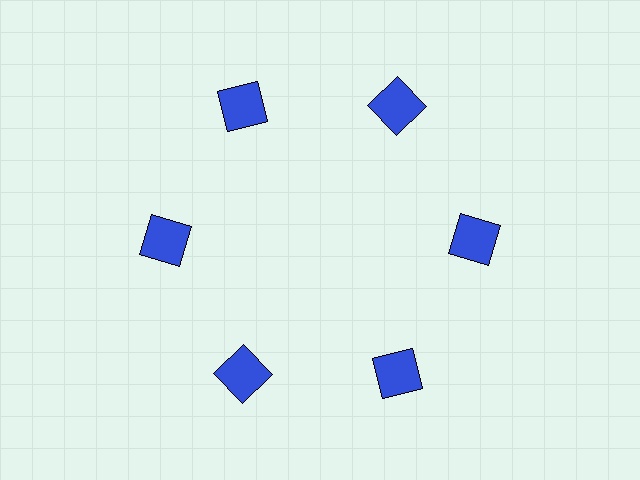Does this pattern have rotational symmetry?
Yes, this pattern has 6-fold rotational symmetry. It looks the same after rotating 60 degrees around the center.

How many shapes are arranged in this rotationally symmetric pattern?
There are 6 shapes, arranged in 6 groups of 1.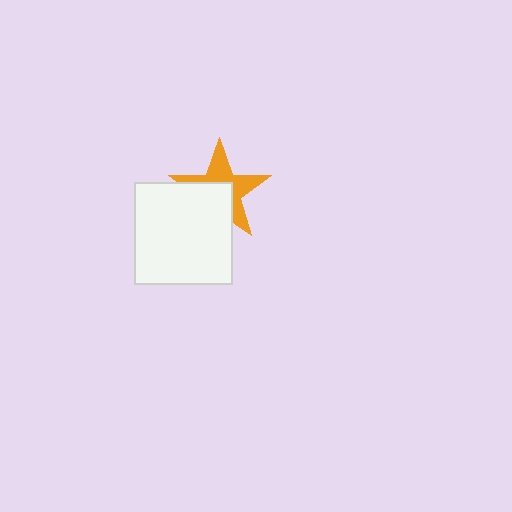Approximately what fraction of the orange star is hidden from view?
Roughly 48% of the orange star is hidden behind the white rectangle.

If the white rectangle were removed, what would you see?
You would see the complete orange star.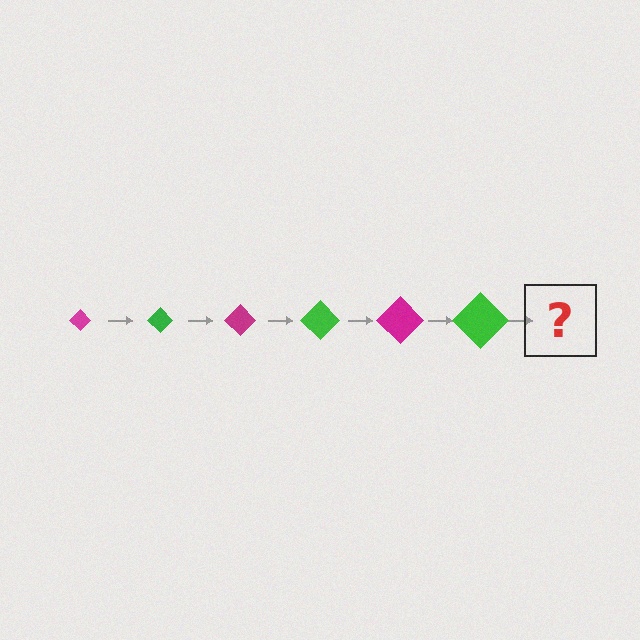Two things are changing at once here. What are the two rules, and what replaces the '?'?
The two rules are that the diamond grows larger each step and the color cycles through magenta and green. The '?' should be a magenta diamond, larger than the previous one.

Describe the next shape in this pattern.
It should be a magenta diamond, larger than the previous one.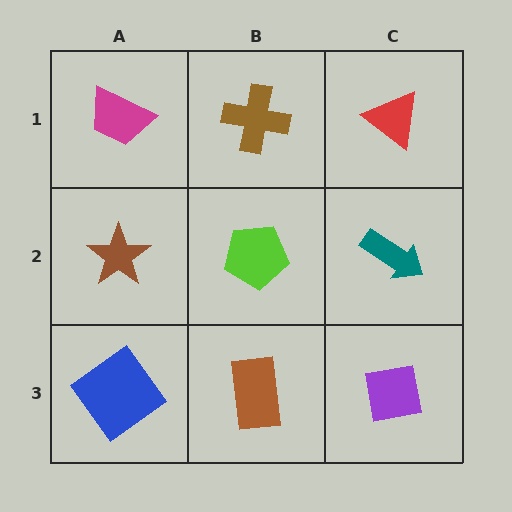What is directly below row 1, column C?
A teal arrow.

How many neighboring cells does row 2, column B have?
4.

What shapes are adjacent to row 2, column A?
A magenta trapezoid (row 1, column A), a blue diamond (row 3, column A), a lime pentagon (row 2, column B).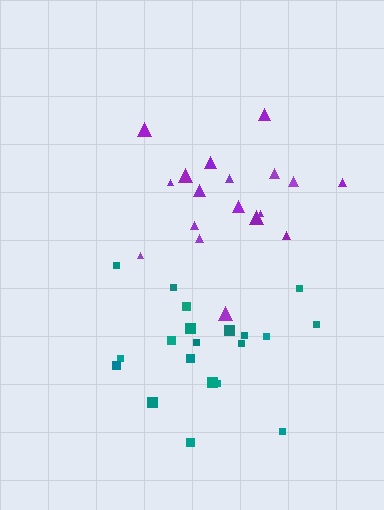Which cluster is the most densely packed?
Purple.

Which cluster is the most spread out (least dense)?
Teal.